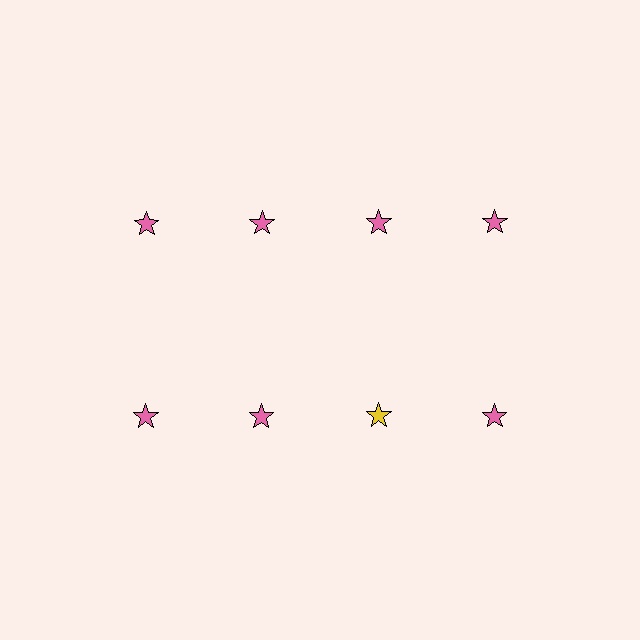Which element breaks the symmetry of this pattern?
The yellow star in the second row, center column breaks the symmetry. All other shapes are pink stars.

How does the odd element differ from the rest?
It has a different color: yellow instead of pink.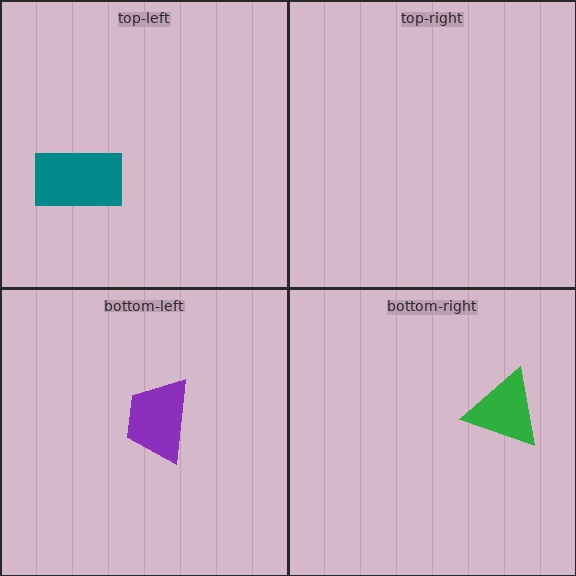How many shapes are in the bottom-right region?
1.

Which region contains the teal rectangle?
The top-left region.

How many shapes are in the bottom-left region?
1.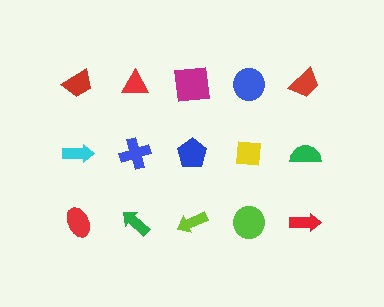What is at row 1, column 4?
A blue circle.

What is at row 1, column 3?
A magenta square.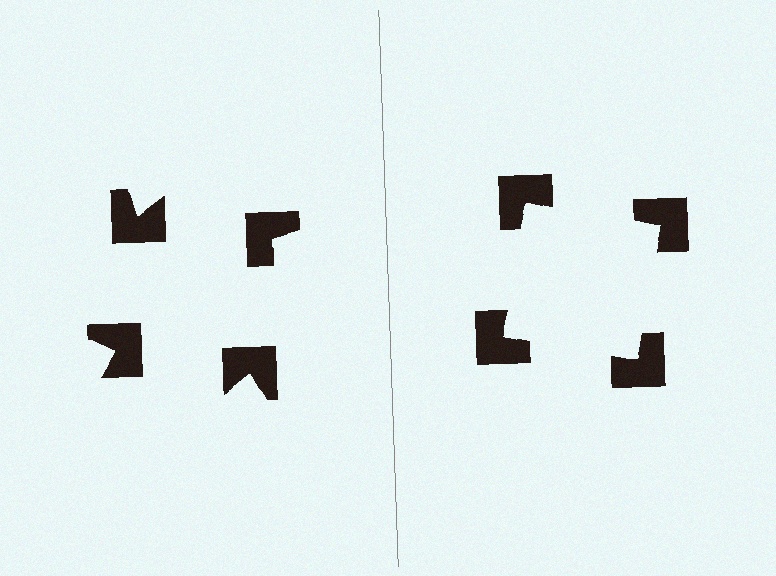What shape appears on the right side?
An illusory square.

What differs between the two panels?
The notched squares are positioned identically on both sides; only the wedge orientations differ. On the right they align to a square; on the left they are misaligned.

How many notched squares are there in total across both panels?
8 — 4 on each side.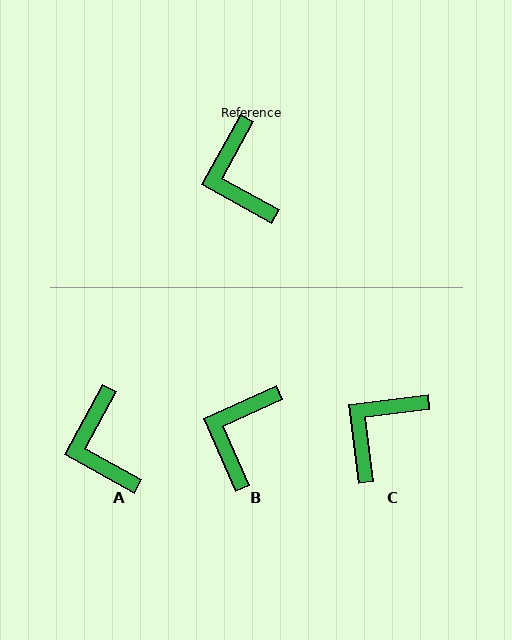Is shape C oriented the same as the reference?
No, it is off by about 54 degrees.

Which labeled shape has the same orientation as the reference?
A.